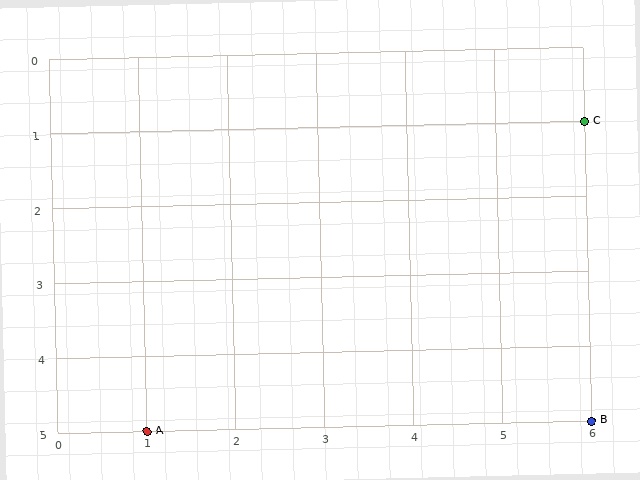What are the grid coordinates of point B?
Point B is at grid coordinates (6, 5).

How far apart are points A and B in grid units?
Points A and B are 5 columns apart.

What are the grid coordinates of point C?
Point C is at grid coordinates (6, 1).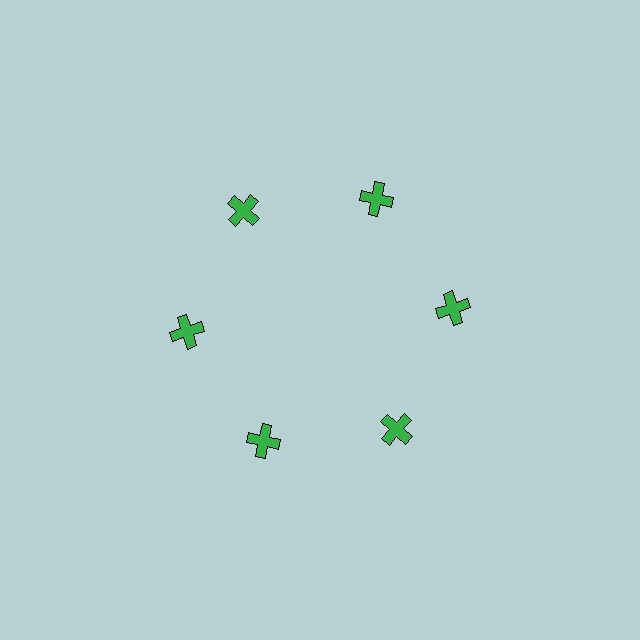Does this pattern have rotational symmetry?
Yes, this pattern has 6-fold rotational symmetry. It looks the same after rotating 60 degrees around the center.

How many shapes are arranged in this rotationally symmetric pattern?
There are 6 shapes, arranged in 6 groups of 1.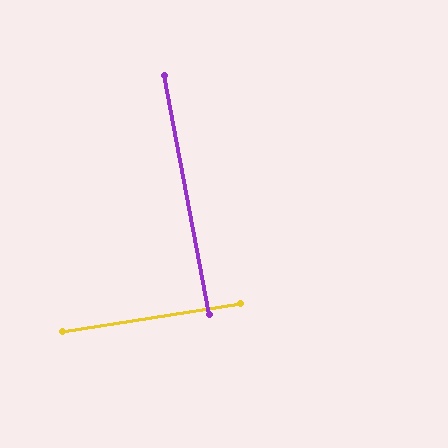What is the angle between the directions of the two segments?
Approximately 88 degrees.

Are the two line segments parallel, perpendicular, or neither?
Perpendicular — they meet at approximately 88°.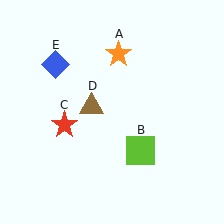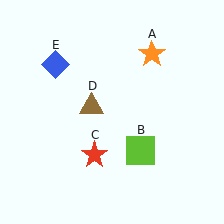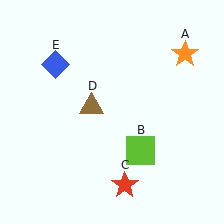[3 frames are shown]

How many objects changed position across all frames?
2 objects changed position: orange star (object A), red star (object C).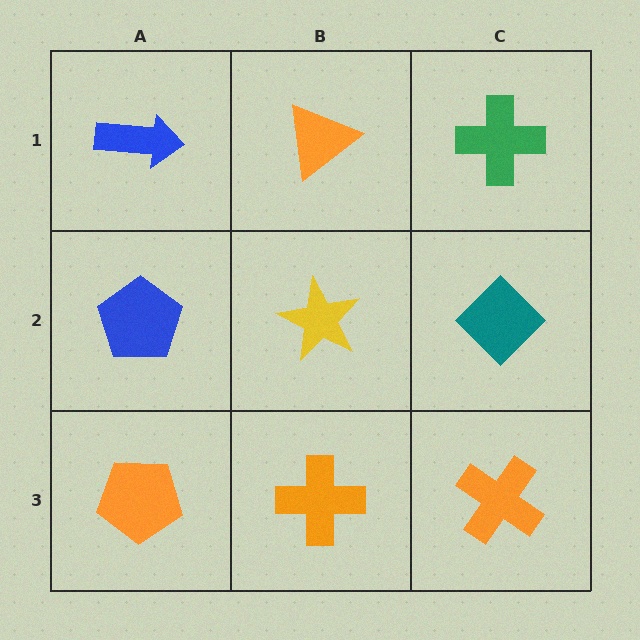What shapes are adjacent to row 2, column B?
An orange triangle (row 1, column B), an orange cross (row 3, column B), a blue pentagon (row 2, column A), a teal diamond (row 2, column C).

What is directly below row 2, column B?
An orange cross.